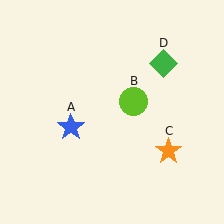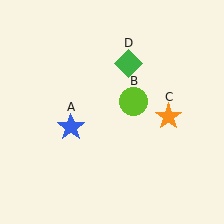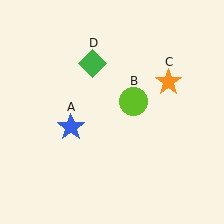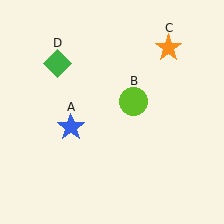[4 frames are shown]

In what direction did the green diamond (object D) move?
The green diamond (object D) moved left.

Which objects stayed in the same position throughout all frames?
Blue star (object A) and lime circle (object B) remained stationary.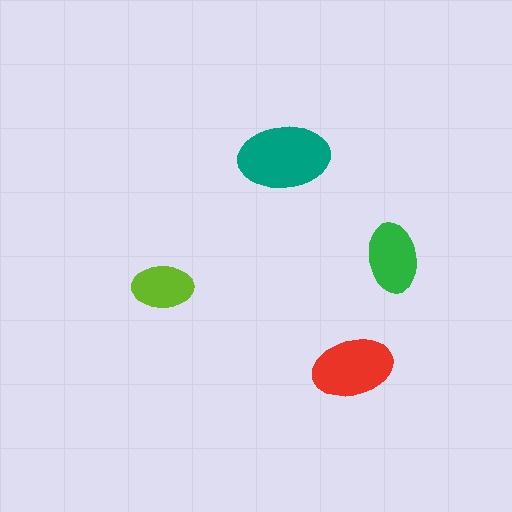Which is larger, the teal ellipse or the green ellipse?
The teal one.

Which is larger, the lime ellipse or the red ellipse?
The red one.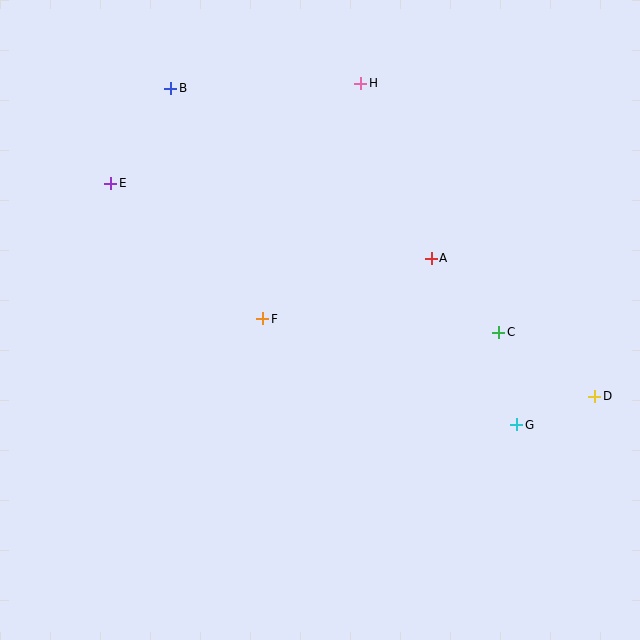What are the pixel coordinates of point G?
Point G is at (517, 425).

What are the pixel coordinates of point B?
Point B is at (171, 88).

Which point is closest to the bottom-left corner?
Point F is closest to the bottom-left corner.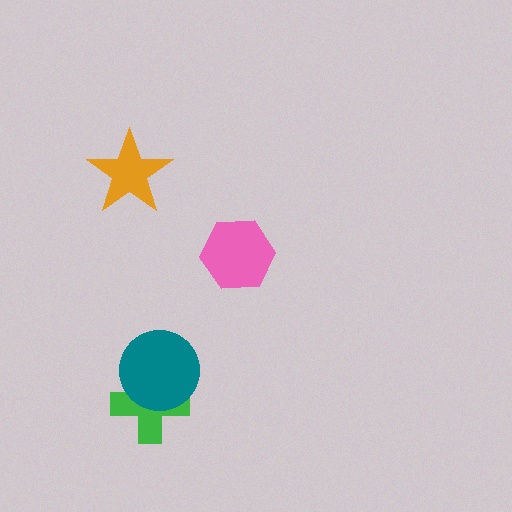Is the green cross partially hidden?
Yes, it is partially covered by another shape.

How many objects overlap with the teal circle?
1 object overlaps with the teal circle.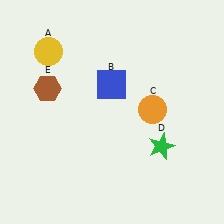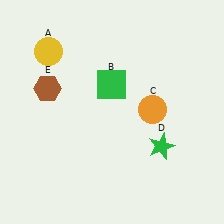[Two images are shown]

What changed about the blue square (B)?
In Image 1, B is blue. In Image 2, it changed to green.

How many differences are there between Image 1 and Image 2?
There is 1 difference between the two images.